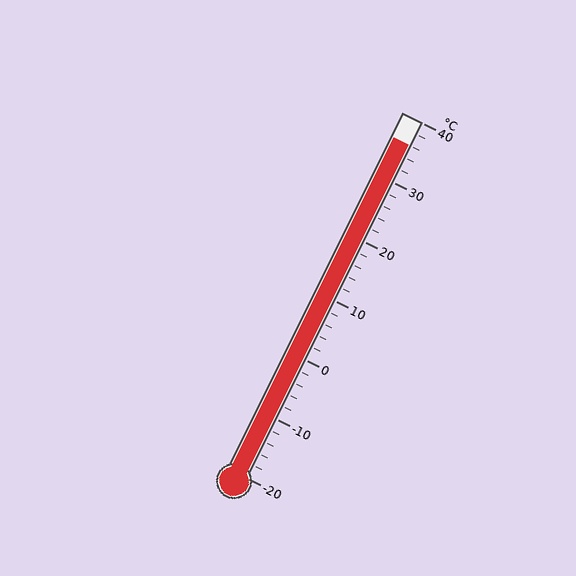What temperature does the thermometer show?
The thermometer shows approximately 36°C.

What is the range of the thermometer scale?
The thermometer scale ranges from -20°C to 40°C.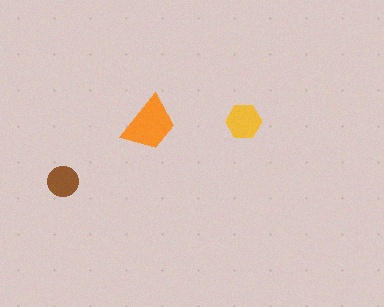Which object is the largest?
The orange trapezoid.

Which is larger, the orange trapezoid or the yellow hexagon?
The orange trapezoid.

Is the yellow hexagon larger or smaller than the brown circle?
Larger.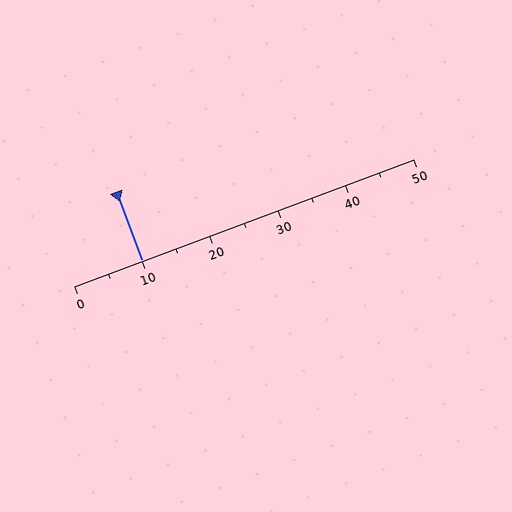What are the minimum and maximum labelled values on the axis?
The axis runs from 0 to 50.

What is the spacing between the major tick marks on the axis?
The major ticks are spaced 10 apart.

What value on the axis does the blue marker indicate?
The marker indicates approximately 10.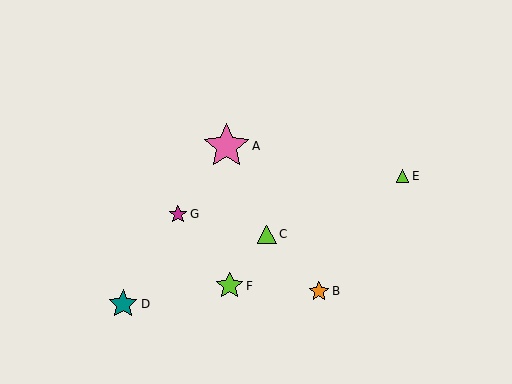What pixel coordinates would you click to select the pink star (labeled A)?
Click at (226, 146) to select the pink star A.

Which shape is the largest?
The pink star (labeled A) is the largest.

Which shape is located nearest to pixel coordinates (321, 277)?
The orange star (labeled B) at (319, 291) is nearest to that location.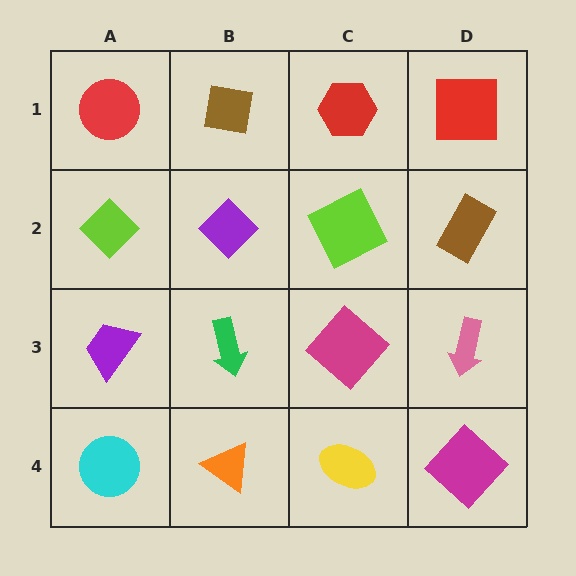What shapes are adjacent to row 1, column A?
A lime diamond (row 2, column A), a brown square (row 1, column B).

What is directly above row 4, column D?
A pink arrow.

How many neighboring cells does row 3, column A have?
3.